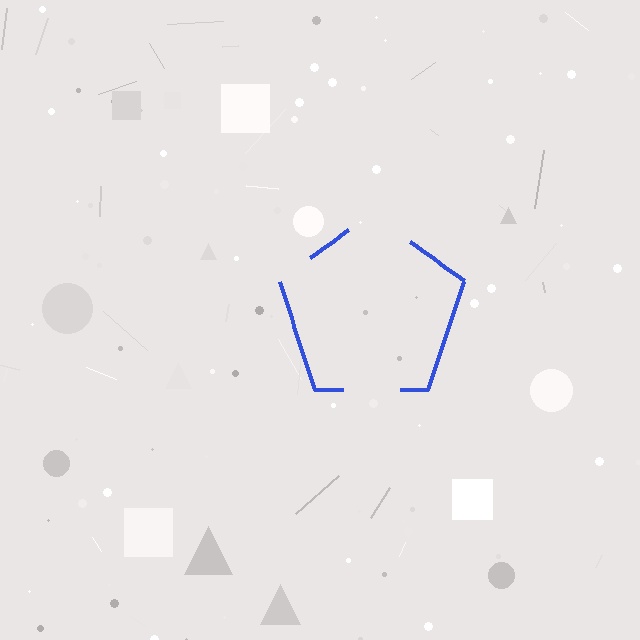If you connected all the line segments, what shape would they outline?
They would outline a pentagon.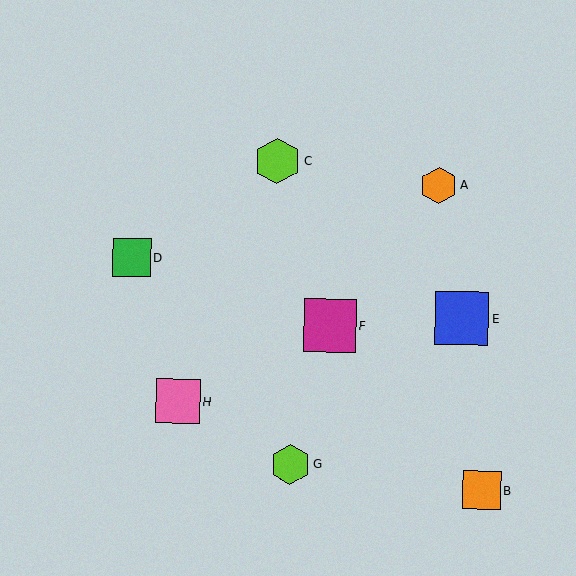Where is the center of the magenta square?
The center of the magenta square is at (330, 326).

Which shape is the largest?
The blue square (labeled E) is the largest.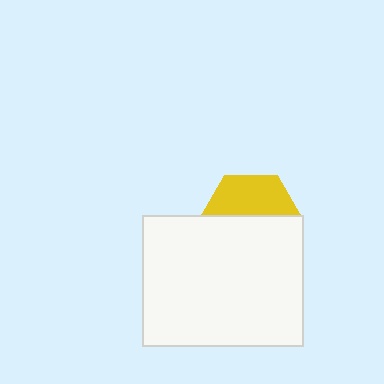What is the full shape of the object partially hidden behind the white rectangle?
The partially hidden object is a yellow hexagon.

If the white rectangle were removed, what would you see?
You would see the complete yellow hexagon.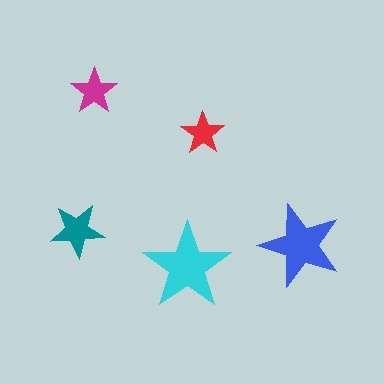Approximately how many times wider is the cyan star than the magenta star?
About 2 times wider.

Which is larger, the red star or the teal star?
The teal one.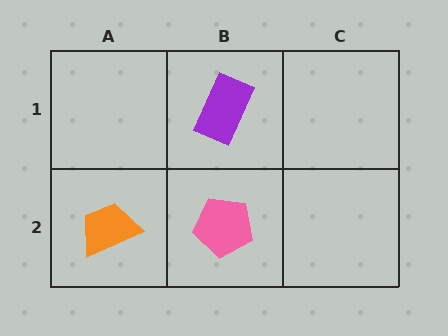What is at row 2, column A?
An orange trapezoid.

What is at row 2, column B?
A pink pentagon.